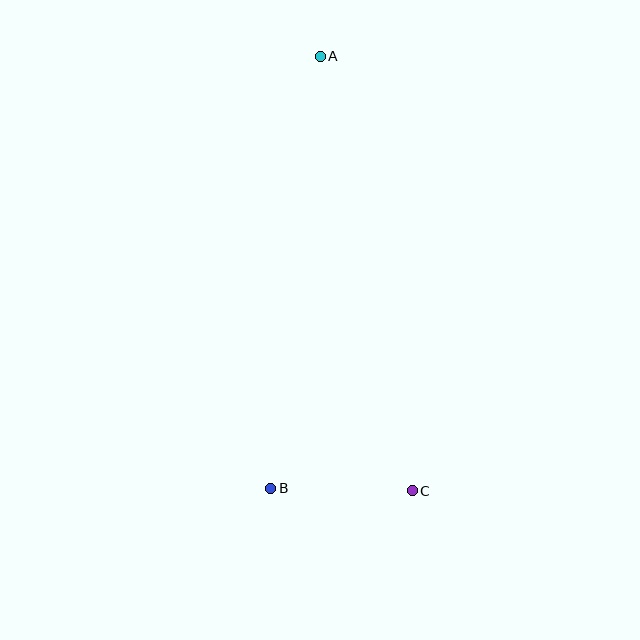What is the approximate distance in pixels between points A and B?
The distance between A and B is approximately 435 pixels.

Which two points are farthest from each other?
Points A and C are farthest from each other.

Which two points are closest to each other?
Points B and C are closest to each other.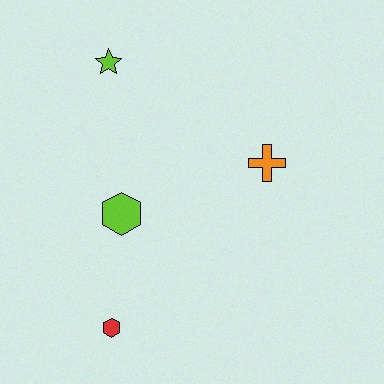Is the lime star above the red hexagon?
Yes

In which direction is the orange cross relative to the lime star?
The orange cross is to the right of the lime star.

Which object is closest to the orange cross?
The lime hexagon is closest to the orange cross.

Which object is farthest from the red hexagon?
The lime star is farthest from the red hexagon.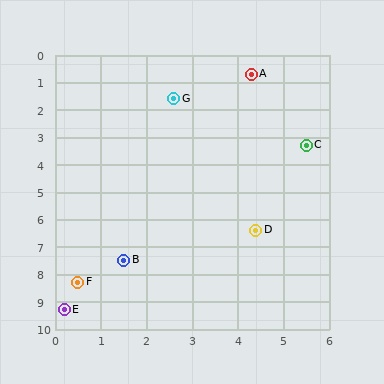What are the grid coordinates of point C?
Point C is at approximately (5.5, 3.3).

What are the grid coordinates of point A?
Point A is at approximately (4.3, 0.7).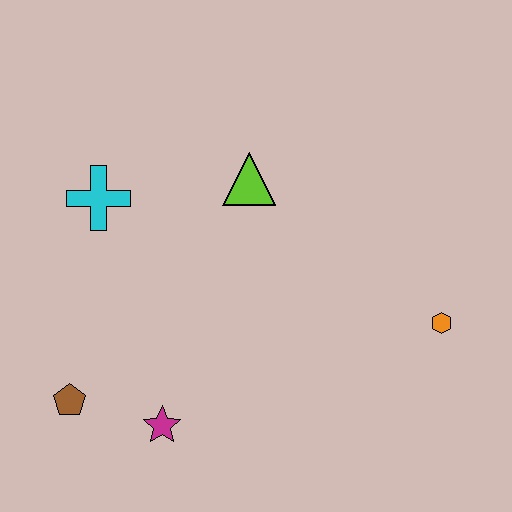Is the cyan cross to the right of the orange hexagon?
No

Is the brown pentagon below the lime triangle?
Yes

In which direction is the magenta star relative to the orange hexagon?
The magenta star is to the left of the orange hexagon.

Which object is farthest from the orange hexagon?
The brown pentagon is farthest from the orange hexagon.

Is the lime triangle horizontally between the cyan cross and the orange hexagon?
Yes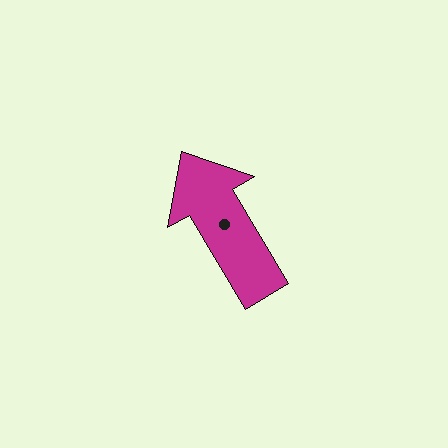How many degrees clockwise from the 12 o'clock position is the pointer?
Approximately 329 degrees.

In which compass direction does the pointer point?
Northwest.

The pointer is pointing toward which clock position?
Roughly 11 o'clock.